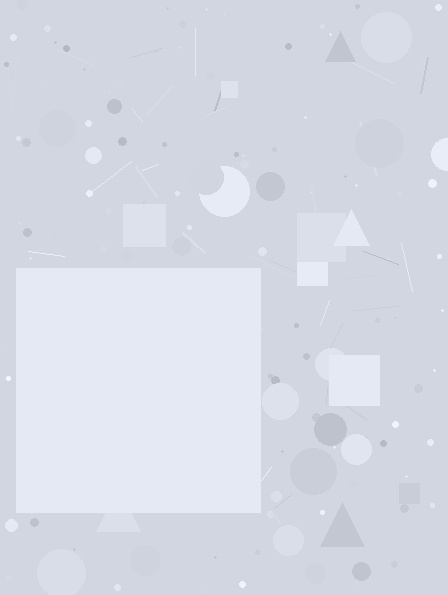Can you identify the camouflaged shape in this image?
The camouflaged shape is a square.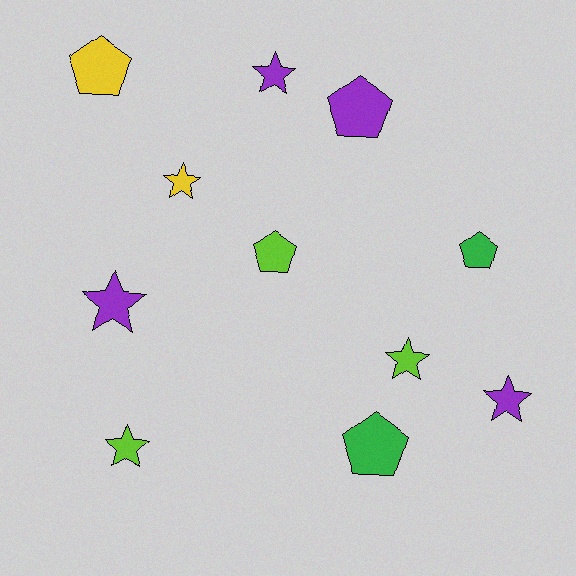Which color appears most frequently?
Purple, with 4 objects.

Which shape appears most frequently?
Star, with 6 objects.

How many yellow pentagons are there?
There is 1 yellow pentagon.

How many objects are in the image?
There are 11 objects.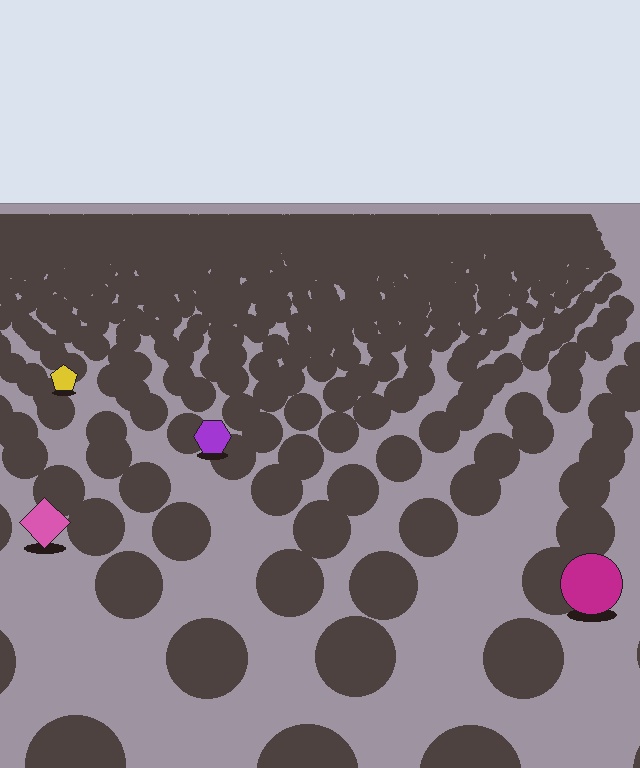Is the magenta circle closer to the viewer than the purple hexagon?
Yes. The magenta circle is closer — you can tell from the texture gradient: the ground texture is coarser near it.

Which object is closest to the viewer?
The magenta circle is closest. The texture marks near it are larger and more spread out.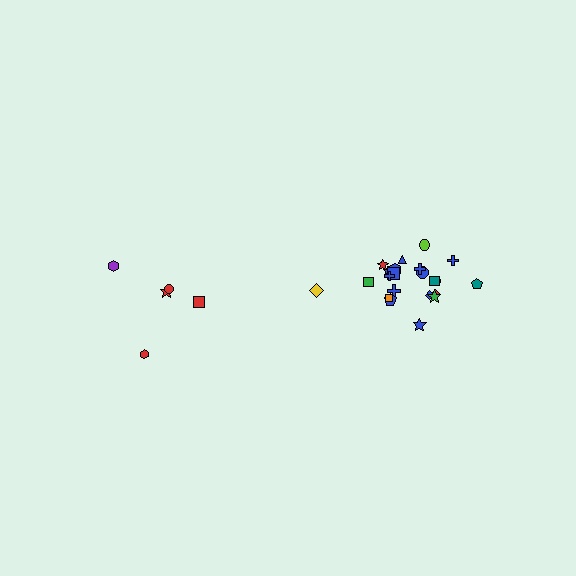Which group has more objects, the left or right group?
The right group.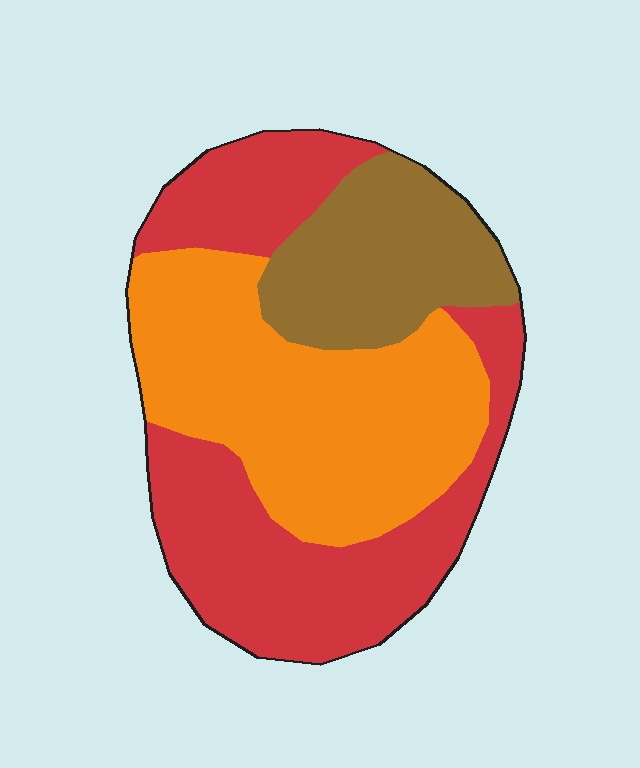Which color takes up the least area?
Brown, at roughly 20%.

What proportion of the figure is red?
Red covers roughly 40% of the figure.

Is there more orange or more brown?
Orange.